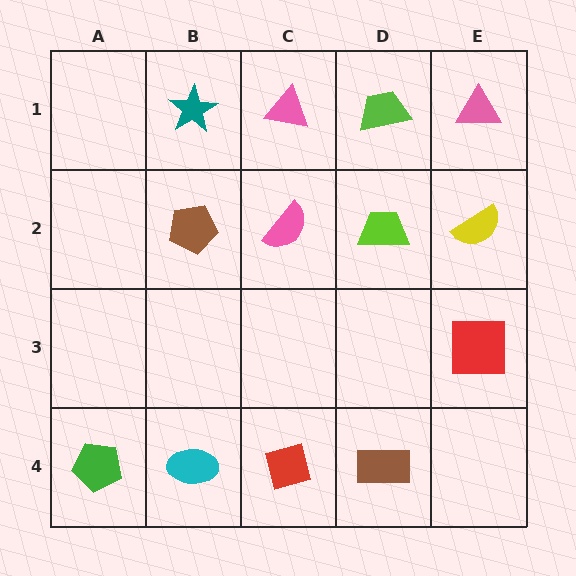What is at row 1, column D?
A lime trapezoid.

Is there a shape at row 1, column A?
No, that cell is empty.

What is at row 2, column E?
A yellow semicircle.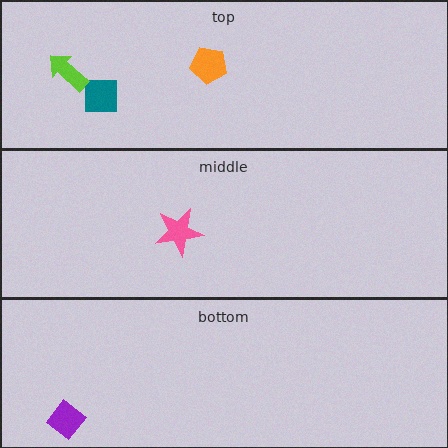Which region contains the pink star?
The middle region.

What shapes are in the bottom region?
The purple diamond.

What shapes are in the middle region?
The pink star.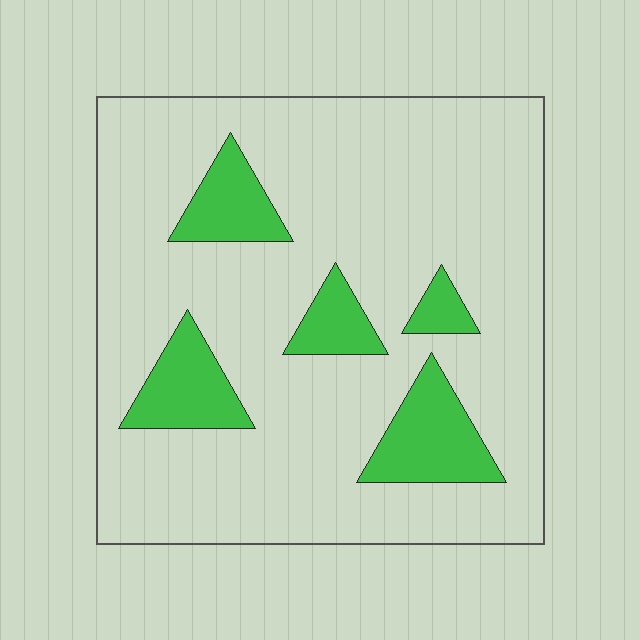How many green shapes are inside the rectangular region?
5.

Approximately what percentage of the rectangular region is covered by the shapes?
Approximately 15%.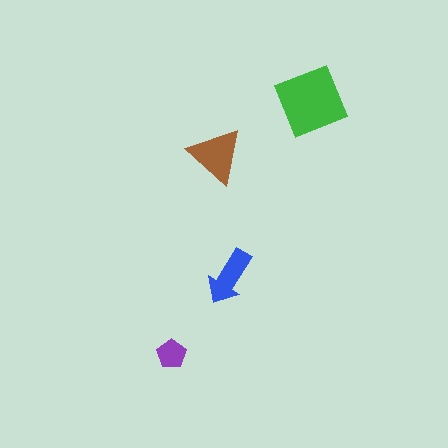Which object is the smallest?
The purple pentagon.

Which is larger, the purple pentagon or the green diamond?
The green diamond.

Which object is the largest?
The green diamond.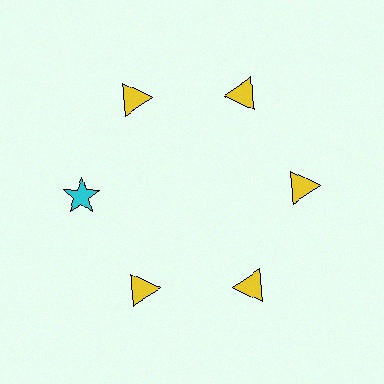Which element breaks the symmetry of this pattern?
The cyan star at roughly the 9 o'clock position breaks the symmetry. All other shapes are yellow triangles.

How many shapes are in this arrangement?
There are 6 shapes arranged in a ring pattern.